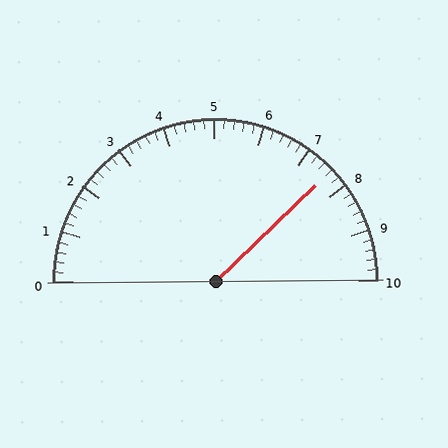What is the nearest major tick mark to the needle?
The nearest major tick mark is 8.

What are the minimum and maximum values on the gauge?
The gauge ranges from 0 to 10.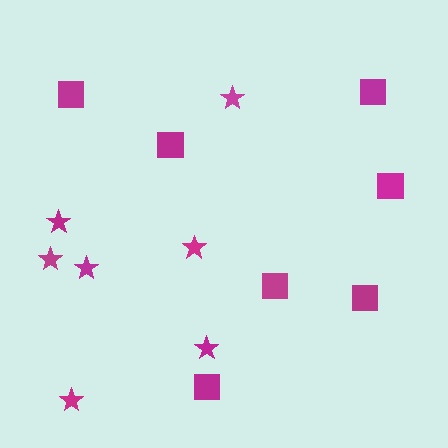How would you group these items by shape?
There are 2 groups: one group of stars (7) and one group of squares (7).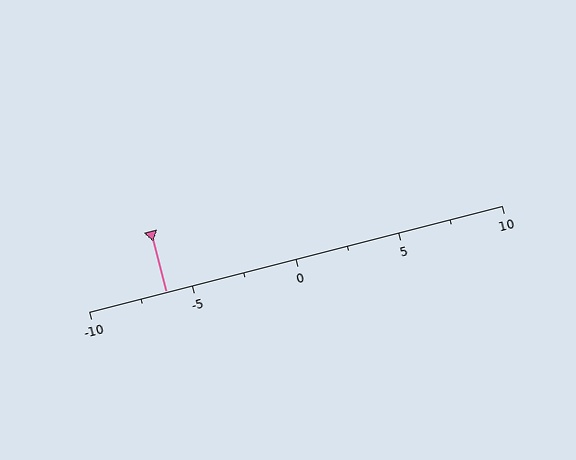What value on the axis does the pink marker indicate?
The marker indicates approximately -6.2.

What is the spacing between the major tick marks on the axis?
The major ticks are spaced 5 apart.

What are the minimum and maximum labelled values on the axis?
The axis runs from -10 to 10.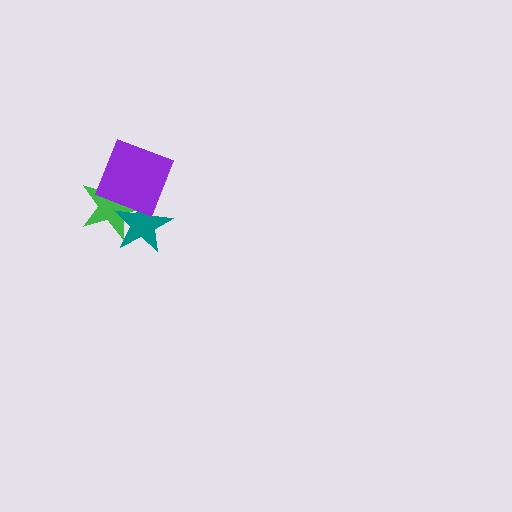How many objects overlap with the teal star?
2 objects overlap with the teal star.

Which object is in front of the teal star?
The purple square is in front of the teal star.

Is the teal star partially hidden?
Yes, it is partially covered by another shape.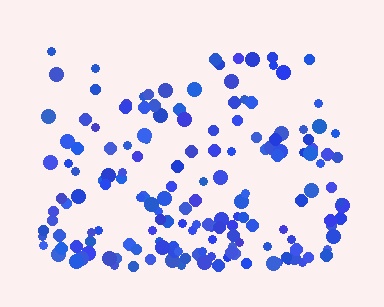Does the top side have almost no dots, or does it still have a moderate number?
Still a moderate number, just noticeably fewer than the bottom.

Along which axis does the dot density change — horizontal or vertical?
Vertical.